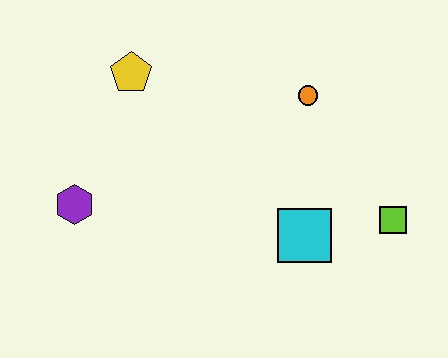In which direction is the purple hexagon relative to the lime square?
The purple hexagon is to the left of the lime square.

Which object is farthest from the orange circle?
The purple hexagon is farthest from the orange circle.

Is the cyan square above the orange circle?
No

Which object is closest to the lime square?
The cyan square is closest to the lime square.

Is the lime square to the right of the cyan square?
Yes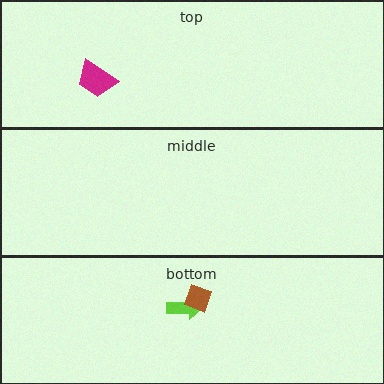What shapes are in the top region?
The magenta trapezoid.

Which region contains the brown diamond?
The bottom region.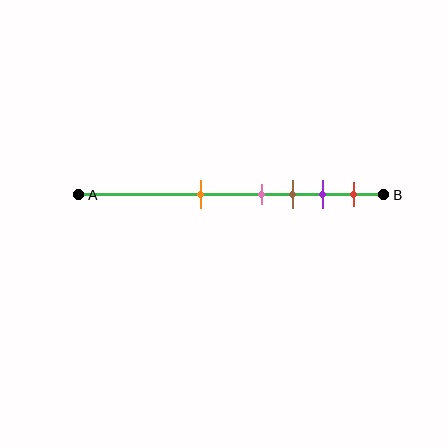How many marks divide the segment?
There are 5 marks dividing the segment.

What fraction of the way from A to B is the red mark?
The red mark is approximately 90% (0.9) of the way from A to B.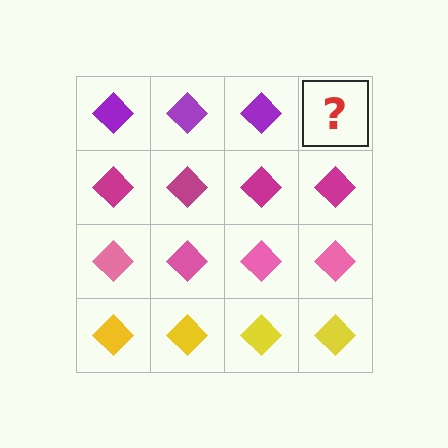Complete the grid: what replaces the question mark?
The question mark should be replaced with a purple diamond.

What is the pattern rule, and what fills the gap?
The rule is that each row has a consistent color. The gap should be filled with a purple diamond.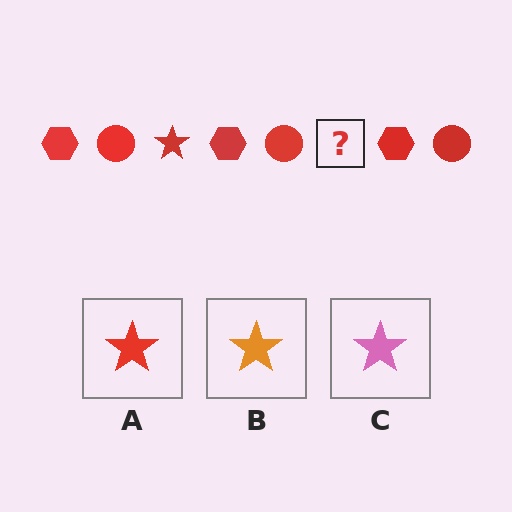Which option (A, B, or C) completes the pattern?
A.